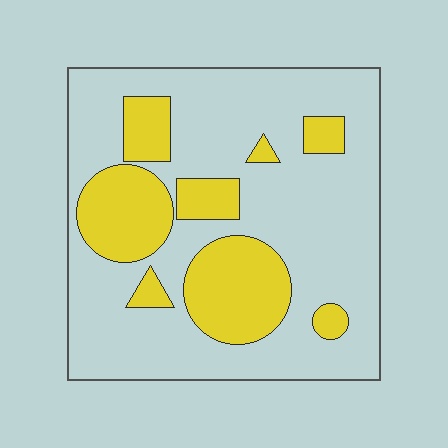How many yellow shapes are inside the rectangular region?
8.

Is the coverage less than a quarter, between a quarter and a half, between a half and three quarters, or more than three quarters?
Between a quarter and a half.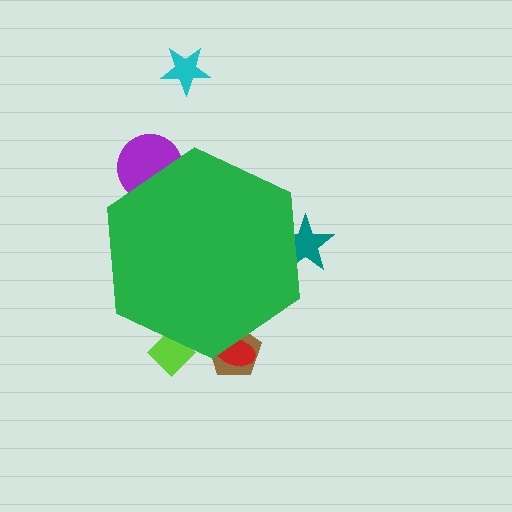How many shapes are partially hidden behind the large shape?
5 shapes are partially hidden.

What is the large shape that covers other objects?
A green hexagon.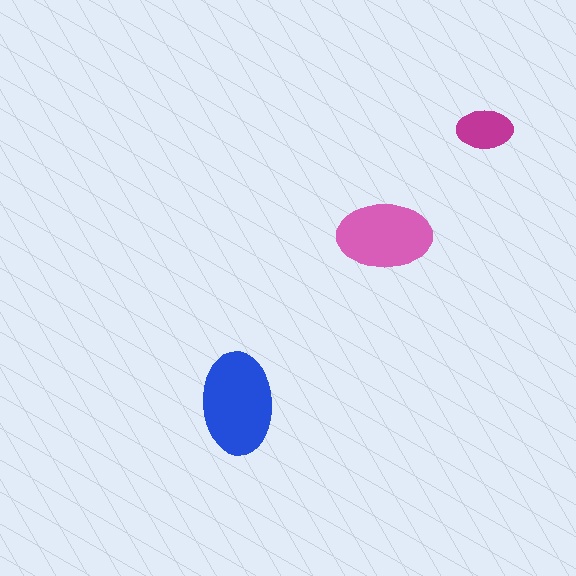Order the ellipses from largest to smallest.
the blue one, the pink one, the magenta one.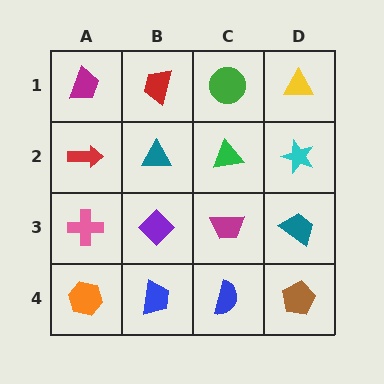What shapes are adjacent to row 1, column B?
A teal triangle (row 2, column B), a magenta trapezoid (row 1, column A), a green circle (row 1, column C).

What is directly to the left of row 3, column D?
A magenta trapezoid.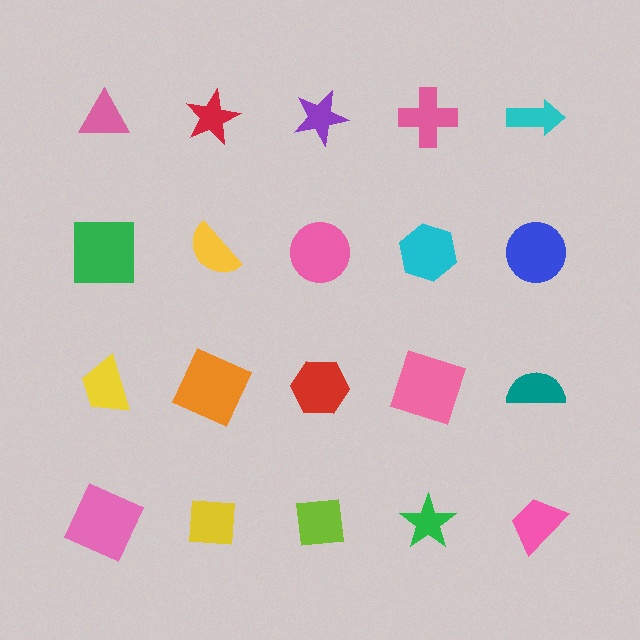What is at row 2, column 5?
A blue circle.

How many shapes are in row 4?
5 shapes.